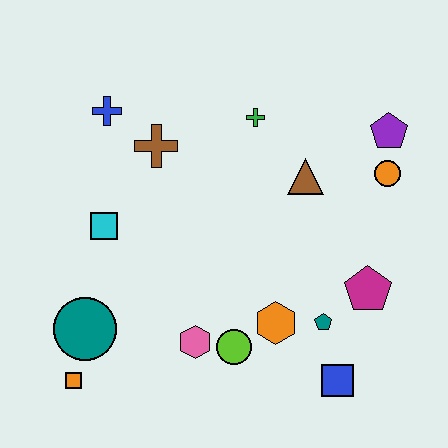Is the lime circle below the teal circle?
Yes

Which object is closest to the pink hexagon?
The lime circle is closest to the pink hexagon.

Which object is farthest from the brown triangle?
The orange square is farthest from the brown triangle.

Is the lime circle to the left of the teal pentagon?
Yes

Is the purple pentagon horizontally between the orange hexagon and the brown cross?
No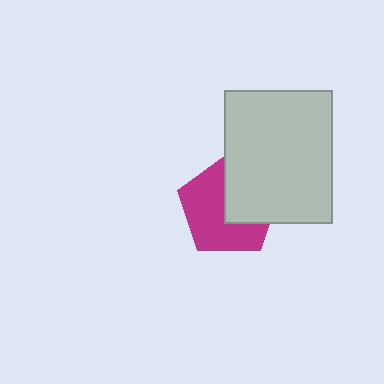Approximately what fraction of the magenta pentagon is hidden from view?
Roughly 41% of the magenta pentagon is hidden behind the light gray rectangle.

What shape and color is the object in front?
The object in front is a light gray rectangle.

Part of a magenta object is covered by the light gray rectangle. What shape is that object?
It is a pentagon.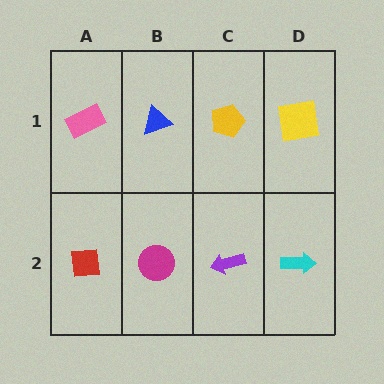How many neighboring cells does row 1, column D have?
2.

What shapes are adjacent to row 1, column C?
A purple arrow (row 2, column C), a blue triangle (row 1, column B), a yellow square (row 1, column D).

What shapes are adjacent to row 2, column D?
A yellow square (row 1, column D), a purple arrow (row 2, column C).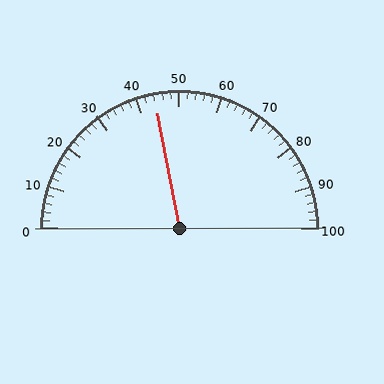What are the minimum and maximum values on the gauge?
The gauge ranges from 0 to 100.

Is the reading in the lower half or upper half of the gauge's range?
The reading is in the lower half of the range (0 to 100).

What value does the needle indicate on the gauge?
The needle indicates approximately 44.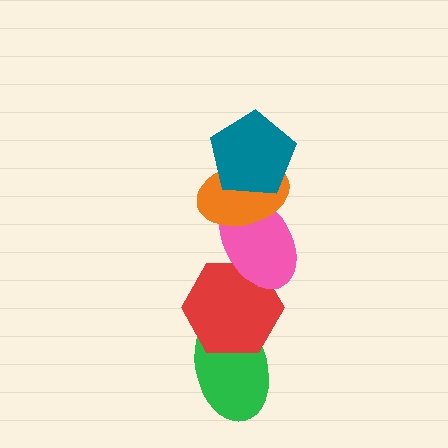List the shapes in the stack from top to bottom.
From top to bottom: the teal pentagon, the orange ellipse, the pink ellipse, the red hexagon, the green ellipse.